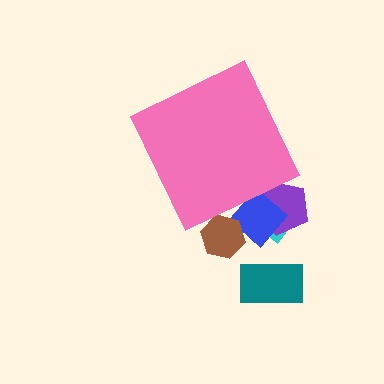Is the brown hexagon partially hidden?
Yes, the brown hexagon is partially hidden behind the pink diamond.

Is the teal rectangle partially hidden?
No, the teal rectangle is fully visible.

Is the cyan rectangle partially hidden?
Yes, the cyan rectangle is partially hidden behind the pink diamond.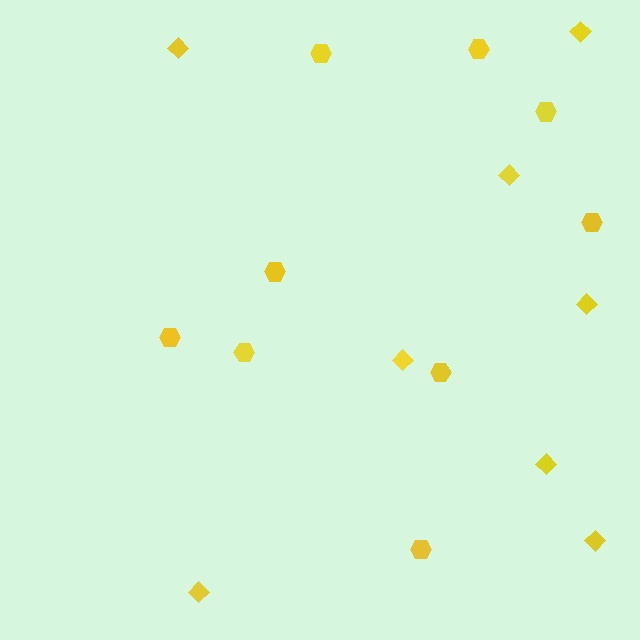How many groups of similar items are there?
There are 2 groups: one group of hexagons (9) and one group of diamonds (8).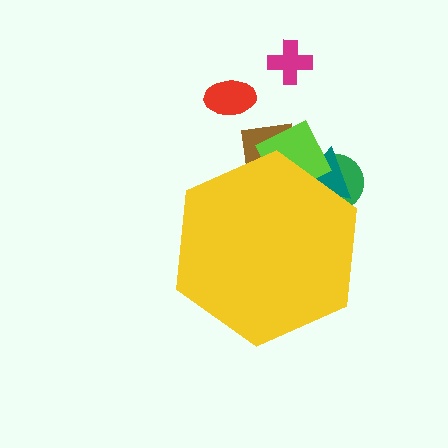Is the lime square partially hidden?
Yes, the lime square is partially hidden behind the yellow hexagon.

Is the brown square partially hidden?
Yes, the brown square is partially hidden behind the yellow hexagon.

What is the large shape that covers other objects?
A yellow hexagon.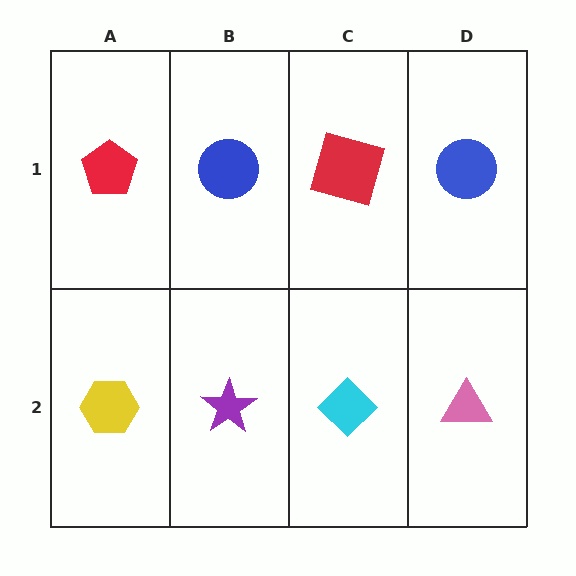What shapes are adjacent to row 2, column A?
A red pentagon (row 1, column A), a purple star (row 2, column B).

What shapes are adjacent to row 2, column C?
A red square (row 1, column C), a purple star (row 2, column B), a pink triangle (row 2, column D).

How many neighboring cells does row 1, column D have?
2.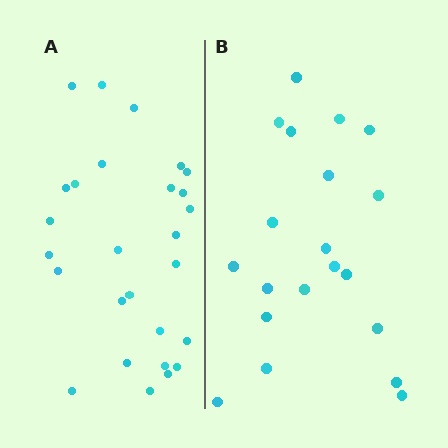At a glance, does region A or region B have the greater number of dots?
Region A (the left region) has more dots.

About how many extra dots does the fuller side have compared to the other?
Region A has roughly 8 or so more dots than region B.